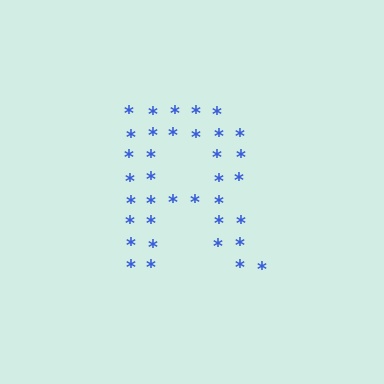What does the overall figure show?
The overall figure shows the letter R.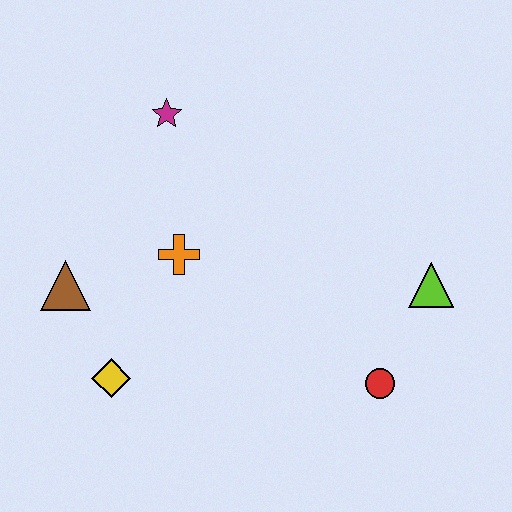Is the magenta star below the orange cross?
No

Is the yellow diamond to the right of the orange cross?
No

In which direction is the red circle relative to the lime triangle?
The red circle is below the lime triangle.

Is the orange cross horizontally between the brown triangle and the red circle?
Yes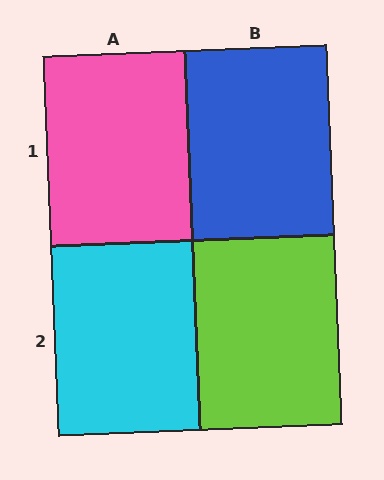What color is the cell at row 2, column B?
Lime.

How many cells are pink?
1 cell is pink.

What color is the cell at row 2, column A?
Cyan.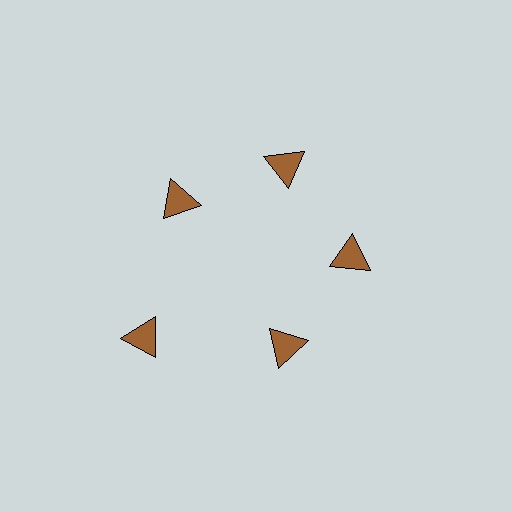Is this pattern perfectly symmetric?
No. The 5 brown triangles are arranged in a ring, but one element near the 8 o'clock position is pushed outward from the center, breaking the 5-fold rotational symmetry.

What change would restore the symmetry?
The symmetry would be restored by moving it inward, back onto the ring so that all 5 triangles sit at equal angles and equal distance from the center.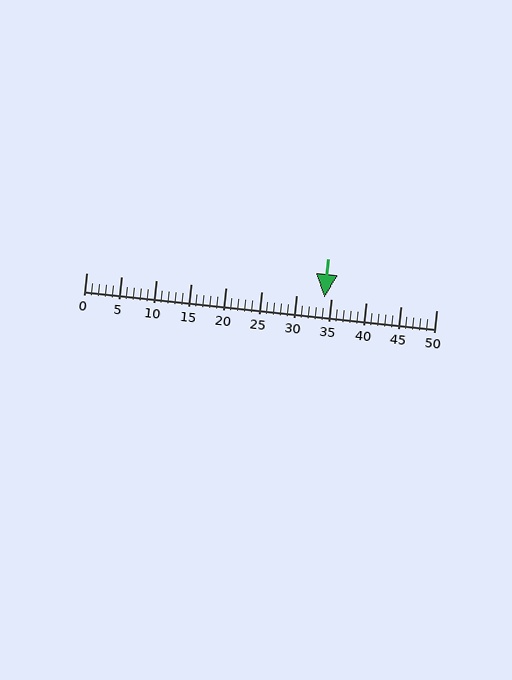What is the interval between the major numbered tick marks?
The major tick marks are spaced 5 units apart.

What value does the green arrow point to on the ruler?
The green arrow points to approximately 34.